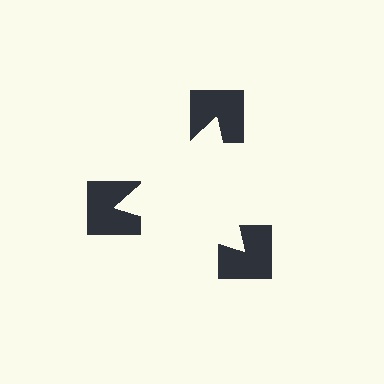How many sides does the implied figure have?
3 sides.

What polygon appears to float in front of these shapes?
An illusory triangle — its edges are inferred from the aligned wedge cuts in the notched squares, not physically drawn.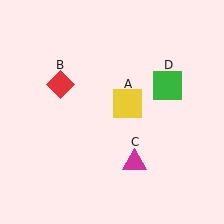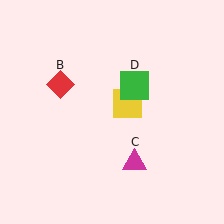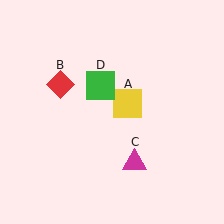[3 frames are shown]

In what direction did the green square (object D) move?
The green square (object D) moved left.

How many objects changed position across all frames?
1 object changed position: green square (object D).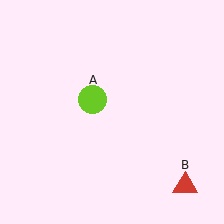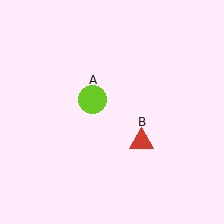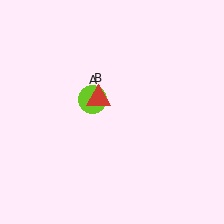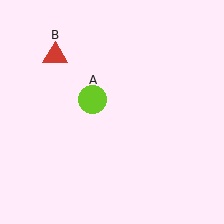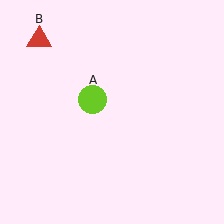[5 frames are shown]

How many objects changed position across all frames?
1 object changed position: red triangle (object B).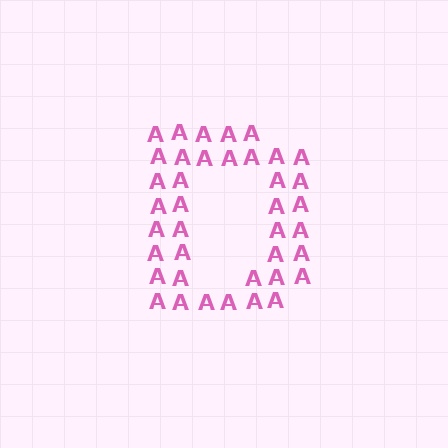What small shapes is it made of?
It is made of small letter A's.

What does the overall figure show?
The overall figure shows the letter D.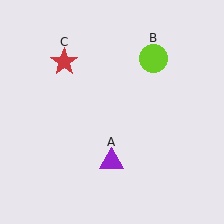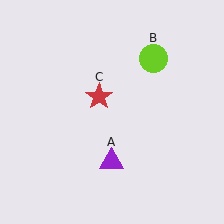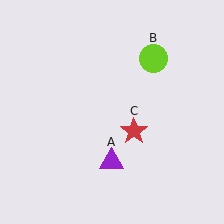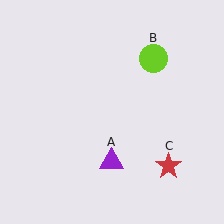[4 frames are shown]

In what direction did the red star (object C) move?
The red star (object C) moved down and to the right.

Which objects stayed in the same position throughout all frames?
Purple triangle (object A) and lime circle (object B) remained stationary.